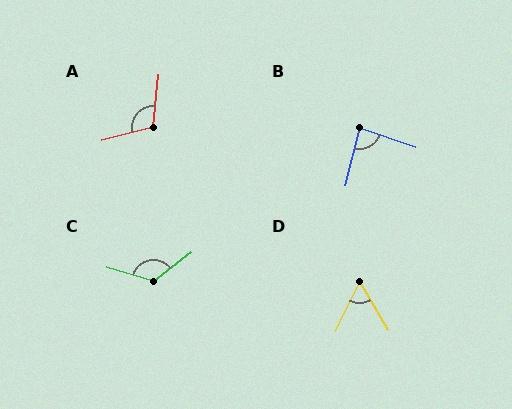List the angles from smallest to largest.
D (57°), B (85°), A (110°), C (125°).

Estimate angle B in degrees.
Approximately 85 degrees.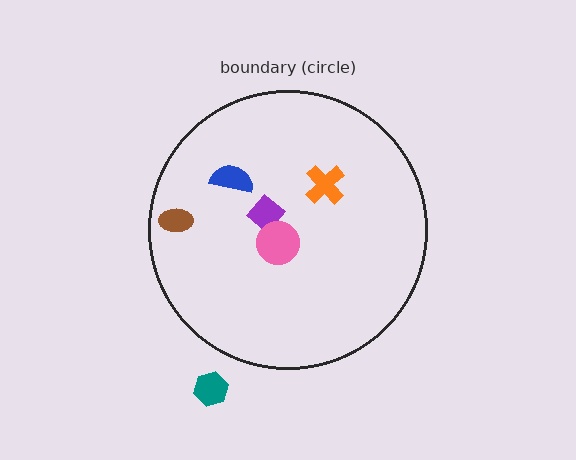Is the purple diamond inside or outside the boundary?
Inside.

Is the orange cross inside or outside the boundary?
Inside.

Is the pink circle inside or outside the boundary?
Inside.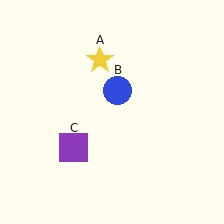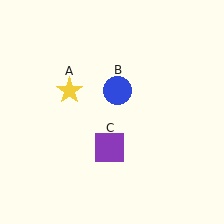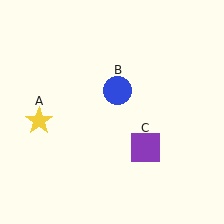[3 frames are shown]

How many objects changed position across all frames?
2 objects changed position: yellow star (object A), purple square (object C).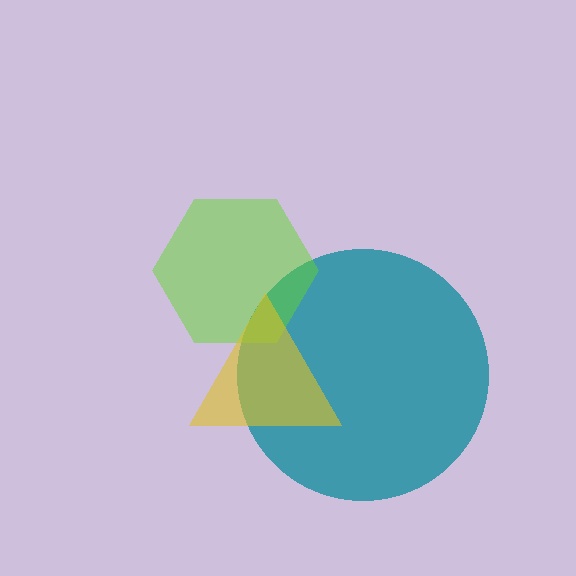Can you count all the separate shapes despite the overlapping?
Yes, there are 3 separate shapes.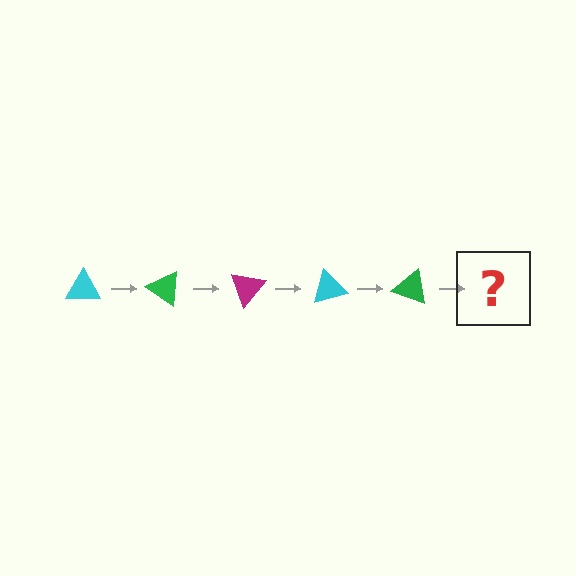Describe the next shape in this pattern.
It should be a magenta triangle, rotated 175 degrees from the start.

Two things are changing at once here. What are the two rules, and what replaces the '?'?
The two rules are that it rotates 35 degrees each step and the color cycles through cyan, green, and magenta. The '?' should be a magenta triangle, rotated 175 degrees from the start.